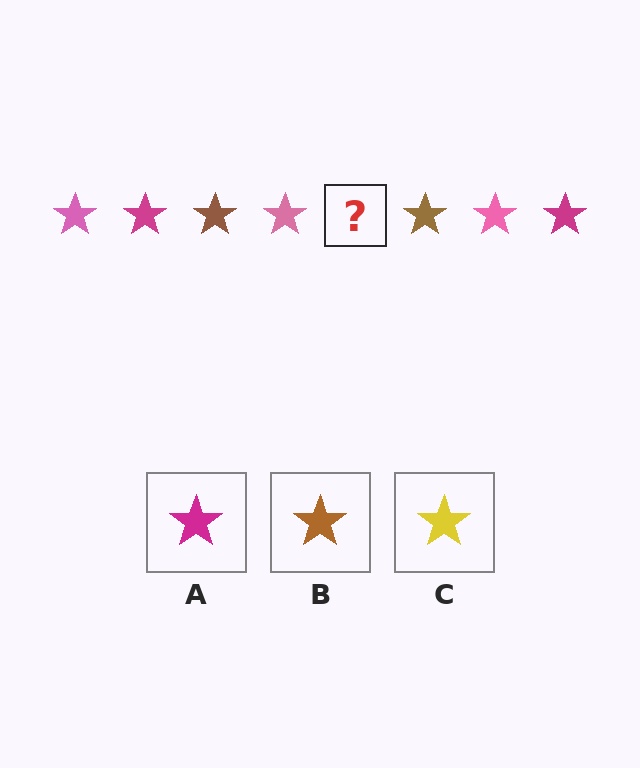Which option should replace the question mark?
Option A.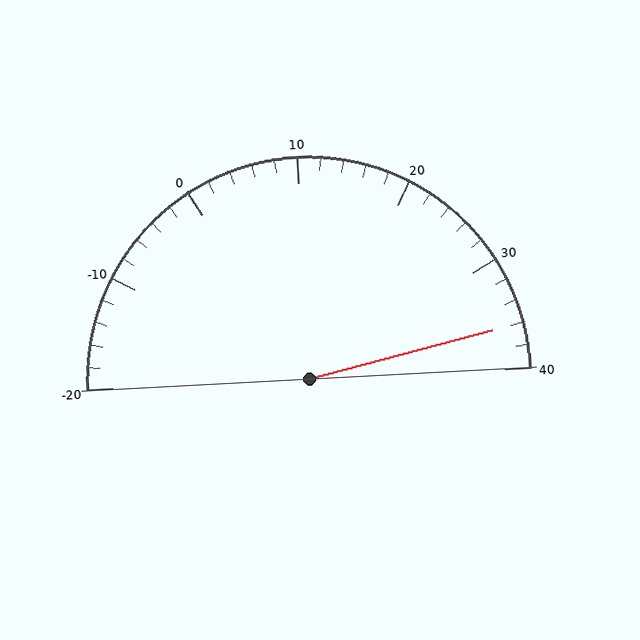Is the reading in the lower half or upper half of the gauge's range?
The reading is in the upper half of the range (-20 to 40).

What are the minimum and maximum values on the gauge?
The gauge ranges from -20 to 40.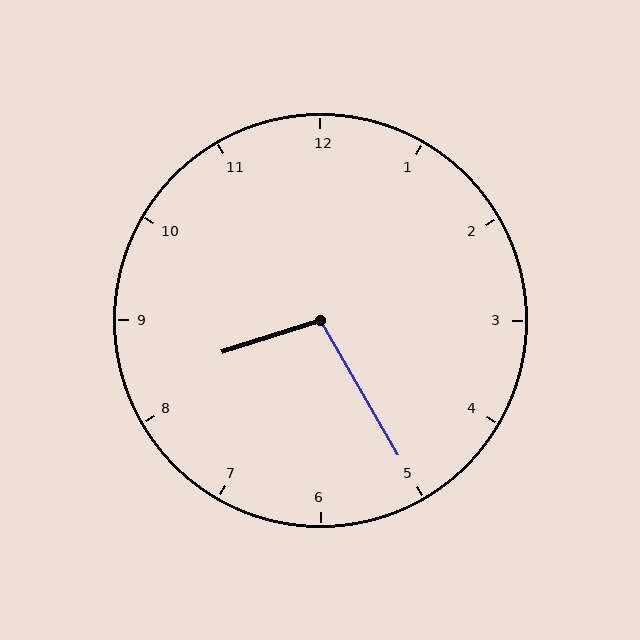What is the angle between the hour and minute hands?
Approximately 102 degrees.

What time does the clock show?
8:25.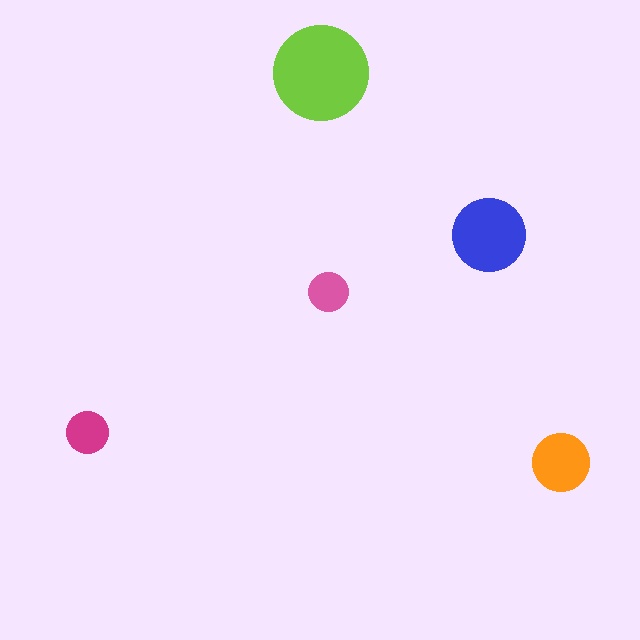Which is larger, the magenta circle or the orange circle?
The orange one.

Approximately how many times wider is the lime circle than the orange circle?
About 1.5 times wider.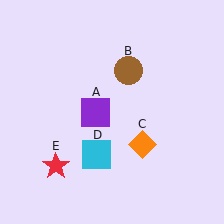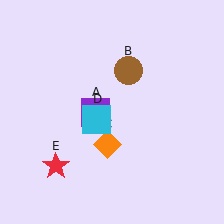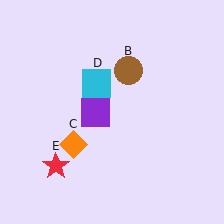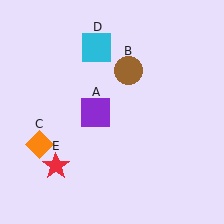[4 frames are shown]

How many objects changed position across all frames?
2 objects changed position: orange diamond (object C), cyan square (object D).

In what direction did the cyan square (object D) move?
The cyan square (object D) moved up.